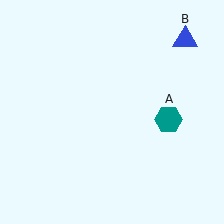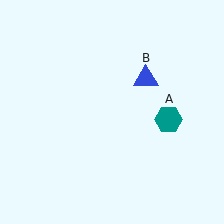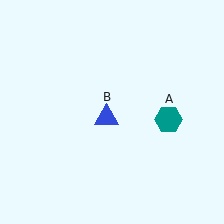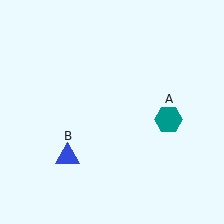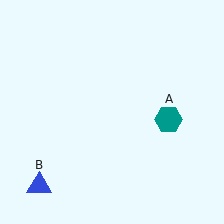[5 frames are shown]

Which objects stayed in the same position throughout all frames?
Teal hexagon (object A) remained stationary.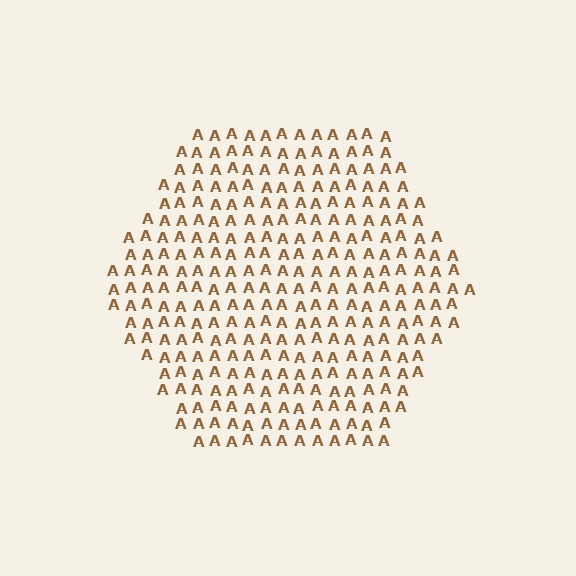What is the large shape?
The large shape is a hexagon.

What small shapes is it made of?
It is made of small letter A's.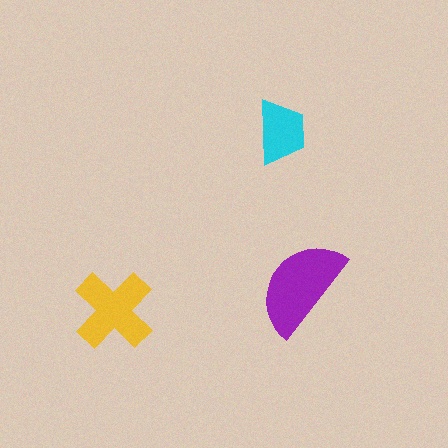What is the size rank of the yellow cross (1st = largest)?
2nd.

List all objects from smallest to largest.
The cyan trapezoid, the yellow cross, the purple semicircle.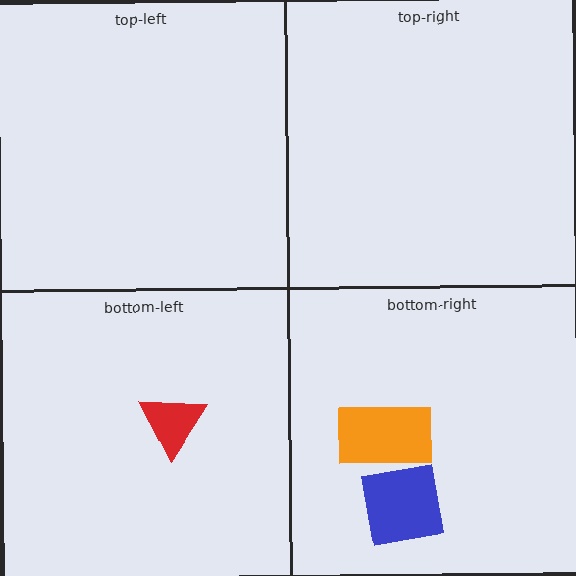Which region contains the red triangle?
The bottom-left region.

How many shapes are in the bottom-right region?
2.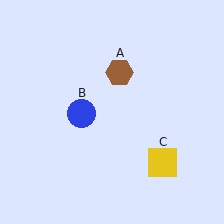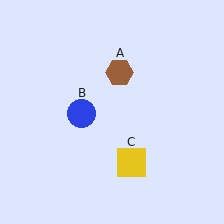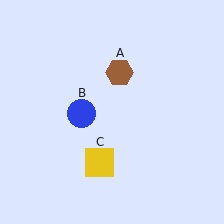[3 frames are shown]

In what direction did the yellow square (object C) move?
The yellow square (object C) moved left.